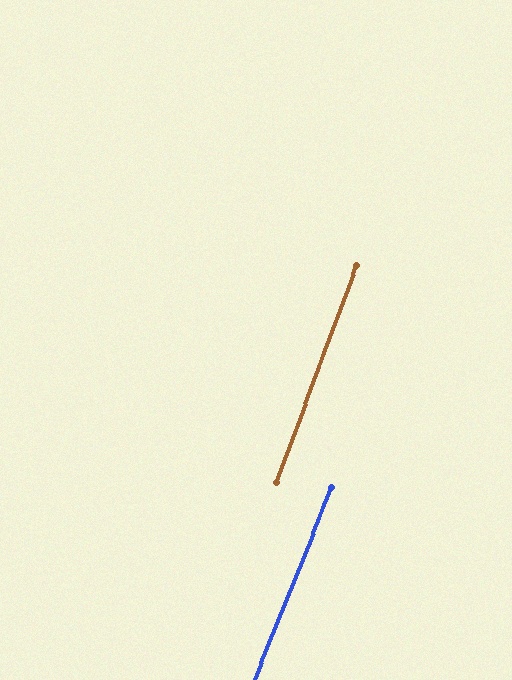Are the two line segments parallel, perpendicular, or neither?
Parallel — their directions differ by only 1.5°.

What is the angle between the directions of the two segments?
Approximately 1 degree.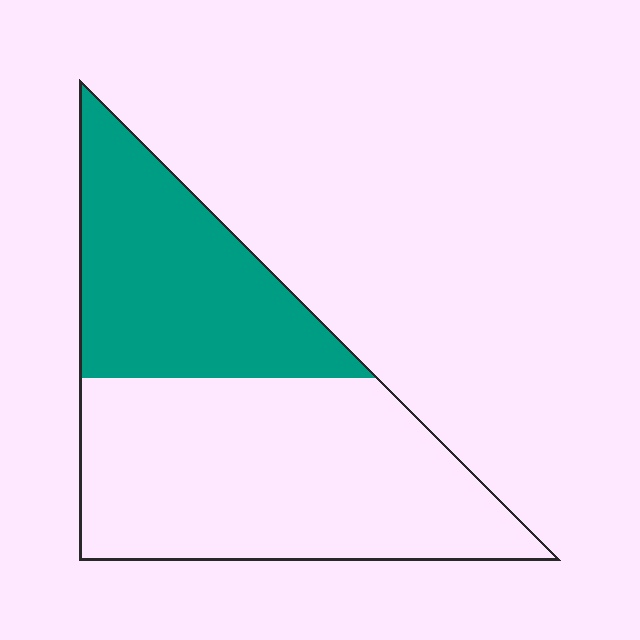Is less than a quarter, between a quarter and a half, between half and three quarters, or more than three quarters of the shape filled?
Between a quarter and a half.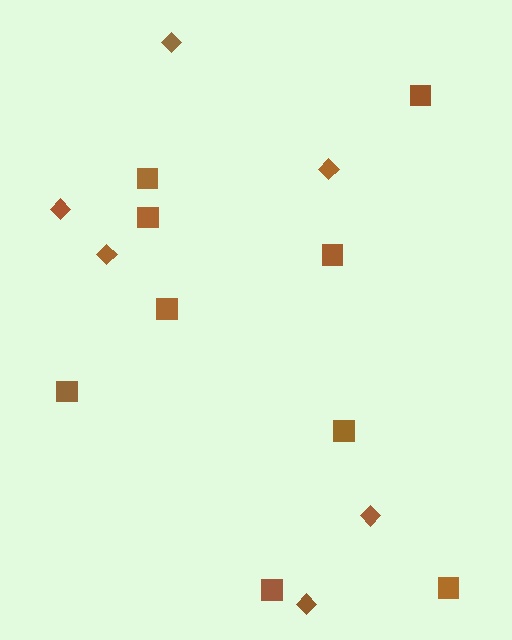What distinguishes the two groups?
There are 2 groups: one group of diamonds (6) and one group of squares (9).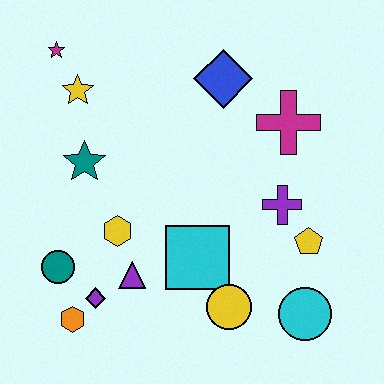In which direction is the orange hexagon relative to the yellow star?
The orange hexagon is below the yellow star.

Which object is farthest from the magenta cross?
The orange hexagon is farthest from the magenta cross.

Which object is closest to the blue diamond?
The magenta cross is closest to the blue diamond.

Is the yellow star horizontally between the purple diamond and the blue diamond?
No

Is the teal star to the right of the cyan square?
No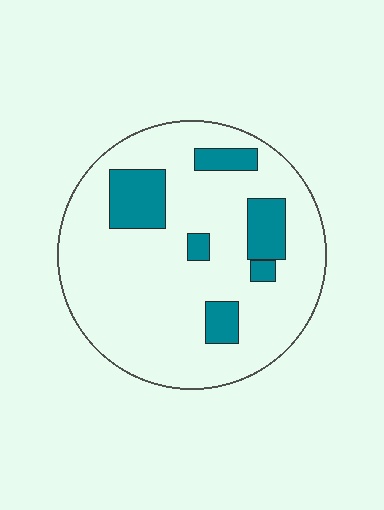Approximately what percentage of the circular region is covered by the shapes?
Approximately 15%.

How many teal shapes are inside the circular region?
6.